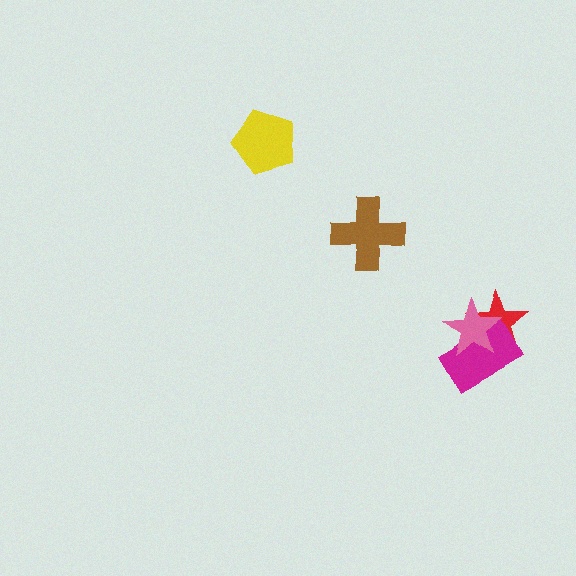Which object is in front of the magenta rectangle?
The pink star is in front of the magenta rectangle.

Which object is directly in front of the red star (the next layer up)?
The magenta rectangle is directly in front of the red star.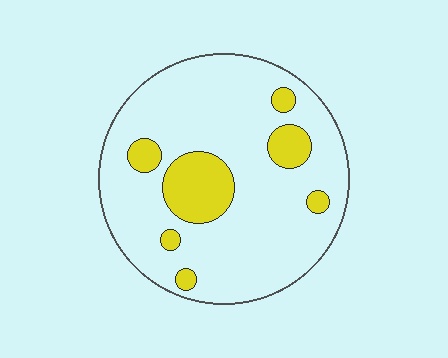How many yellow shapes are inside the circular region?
7.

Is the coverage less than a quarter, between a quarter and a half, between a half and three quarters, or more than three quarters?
Less than a quarter.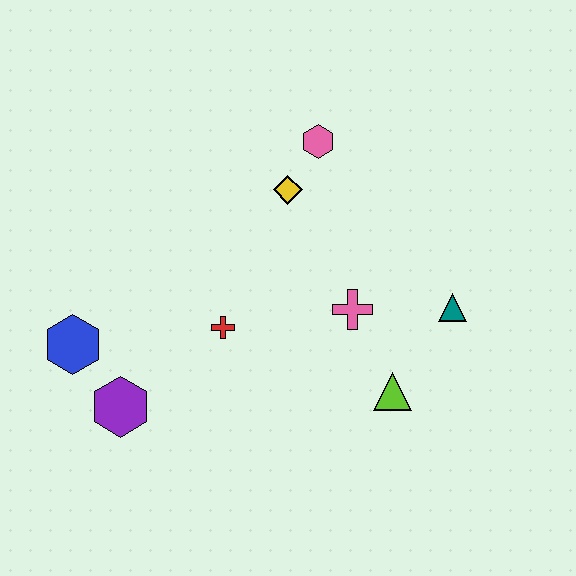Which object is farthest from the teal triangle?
The blue hexagon is farthest from the teal triangle.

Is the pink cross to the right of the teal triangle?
No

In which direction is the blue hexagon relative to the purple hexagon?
The blue hexagon is above the purple hexagon.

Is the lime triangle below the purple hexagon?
No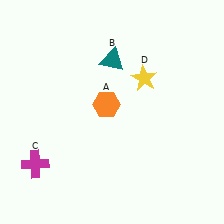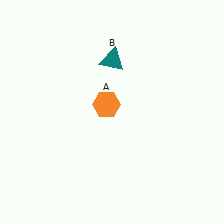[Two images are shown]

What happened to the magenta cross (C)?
The magenta cross (C) was removed in Image 2. It was in the bottom-left area of Image 1.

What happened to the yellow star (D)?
The yellow star (D) was removed in Image 2. It was in the top-right area of Image 1.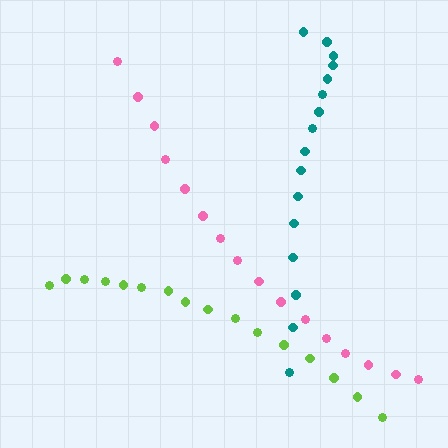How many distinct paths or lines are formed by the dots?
There are 3 distinct paths.